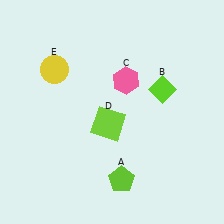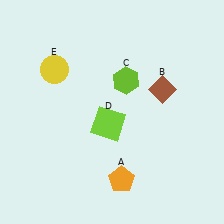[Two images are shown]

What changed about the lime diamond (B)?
In Image 1, B is lime. In Image 2, it changed to brown.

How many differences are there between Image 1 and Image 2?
There are 3 differences between the two images.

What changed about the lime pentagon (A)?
In Image 1, A is lime. In Image 2, it changed to orange.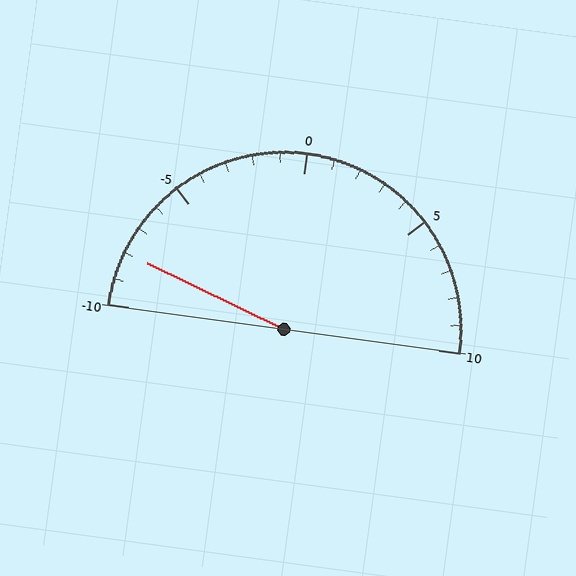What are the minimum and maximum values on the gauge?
The gauge ranges from -10 to 10.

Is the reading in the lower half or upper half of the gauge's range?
The reading is in the lower half of the range (-10 to 10).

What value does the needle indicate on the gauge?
The needle indicates approximately -8.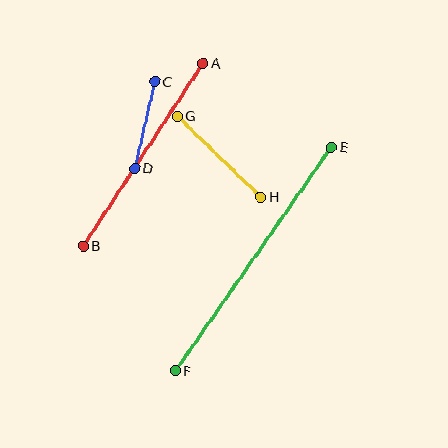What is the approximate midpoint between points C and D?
The midpoint is at approximately (145, 125) pixels.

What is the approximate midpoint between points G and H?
The midpoint is at approximately (219, 156) pixels.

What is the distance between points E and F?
The distance is approximately 272 pixels.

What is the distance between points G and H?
The distance is approximately 117 pixels.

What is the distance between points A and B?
The distance is approximately 219 pixels.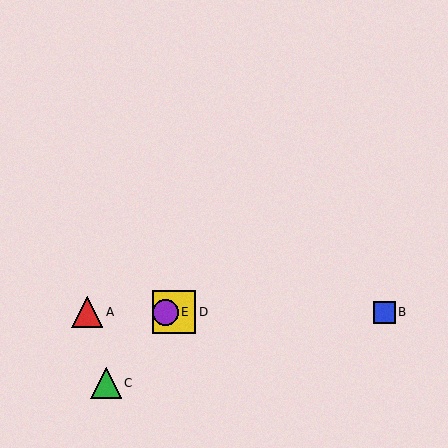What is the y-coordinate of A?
Object A is at y≈312.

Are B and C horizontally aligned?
No, B is at y≈312 and C is at y≈383.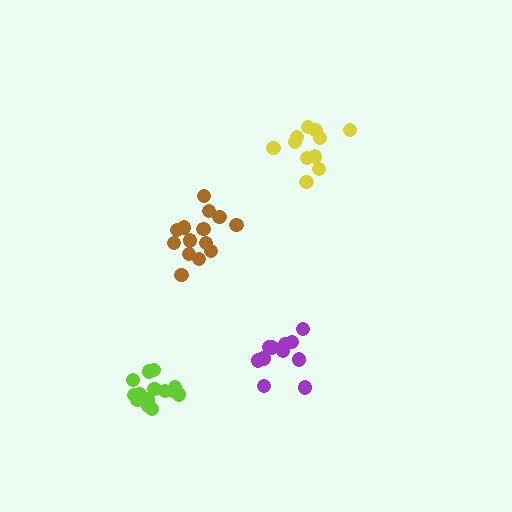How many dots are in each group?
Group 1: 15 dots, Group 2: 14 dots, Group 3: 11 dots, Group 4: 11 dots (51 total).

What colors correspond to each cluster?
The clusters are colored: lime, brown, yellow, purple.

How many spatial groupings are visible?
There are 4 spatial groupings.